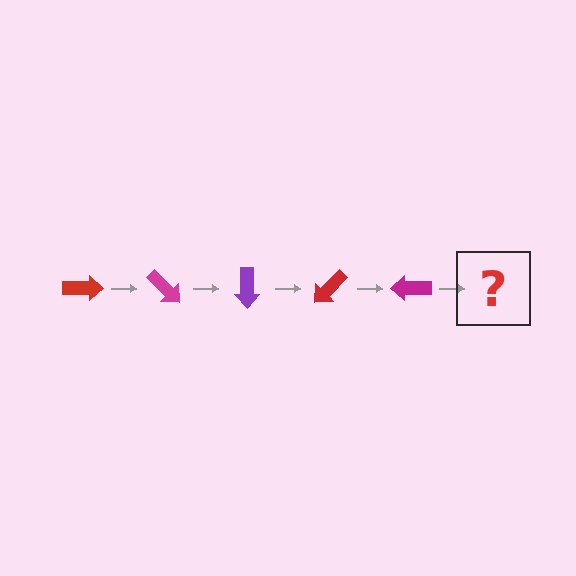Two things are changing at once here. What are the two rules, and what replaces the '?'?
The two rules are that it rotates 45 degrees each step and the color cycles through red, magenta, and purple. The '?' should be a purple arrow, rotated 225 degrees from the start.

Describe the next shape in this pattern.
It should be a purple arrow, rotated 225 degrees from the start.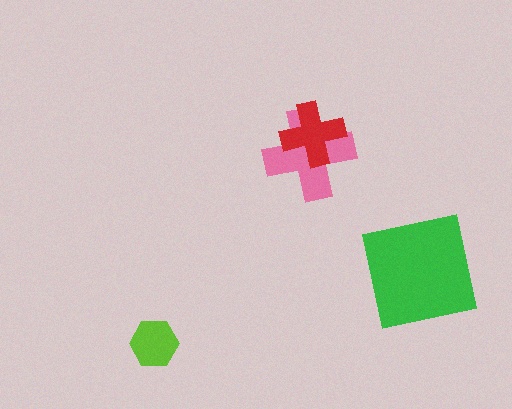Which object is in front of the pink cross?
The red cross is in front of the pink cross.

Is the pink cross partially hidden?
Yes, it is partially covered by another shape.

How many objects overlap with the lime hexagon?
0 objects overlap with the lime hexagon.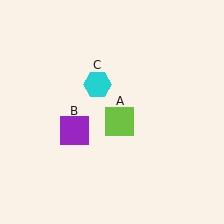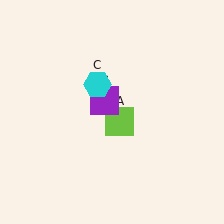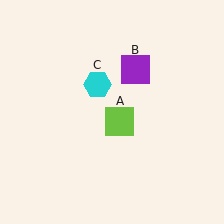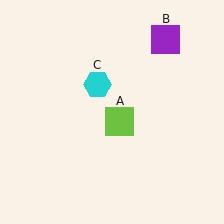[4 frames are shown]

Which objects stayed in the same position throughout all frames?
Lime square (object A) and cyan hexagon (object C) remained stationary.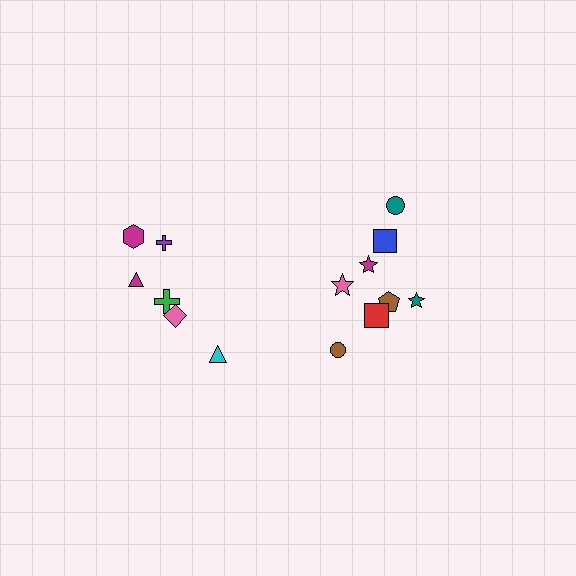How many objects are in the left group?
There are 6 objects.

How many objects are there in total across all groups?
There are 14 objects.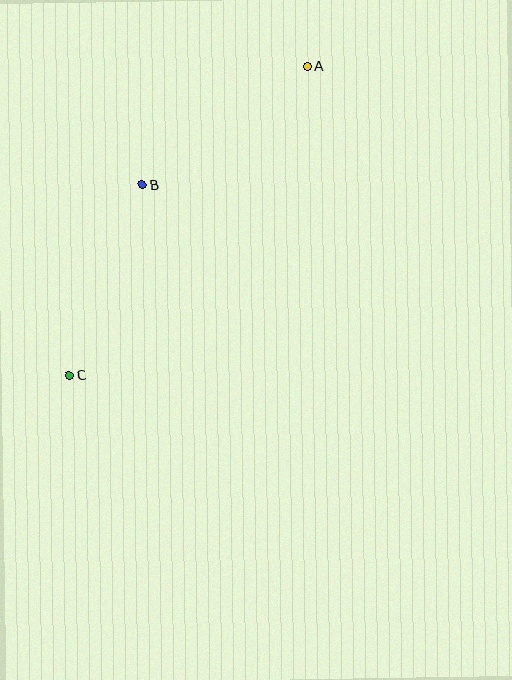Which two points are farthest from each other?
Points A and C are farthest from each other.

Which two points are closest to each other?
Points A and B are closest to each other.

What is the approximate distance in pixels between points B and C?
The distance between B and C is approximately 204 pixels.